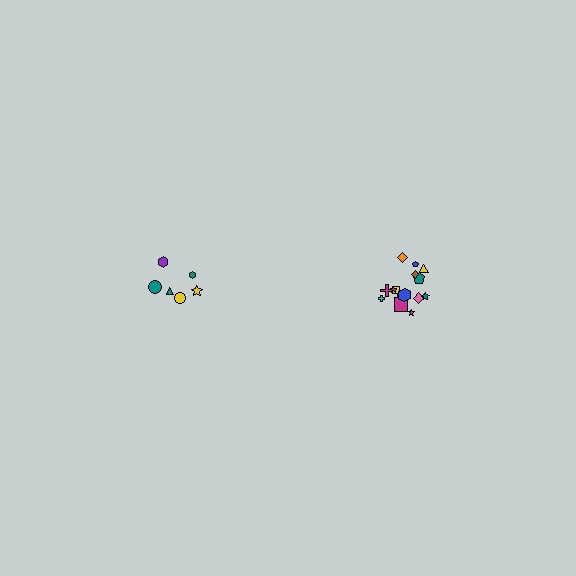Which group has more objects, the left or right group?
The right group.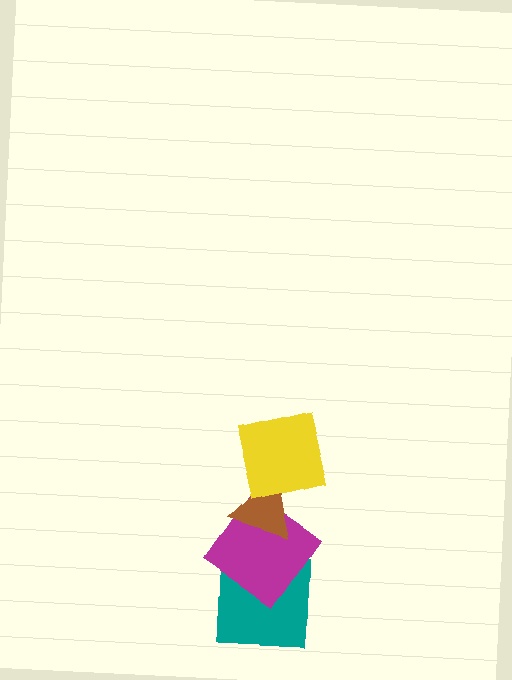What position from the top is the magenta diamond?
The magenta diamond is 3rd from the top.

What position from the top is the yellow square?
The yellow square is 1st from the top.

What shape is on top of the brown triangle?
The yellow square is on top of the brown triangle.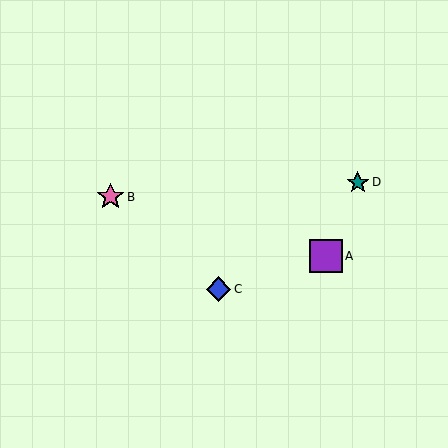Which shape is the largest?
The purple square (labeled A) is the largest.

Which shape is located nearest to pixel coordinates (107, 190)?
The pink star (labeled B) at (111, 197) is nearest to that location.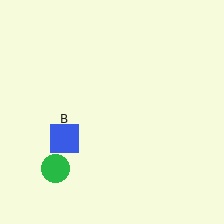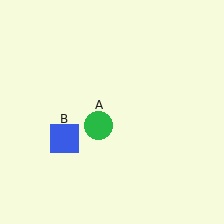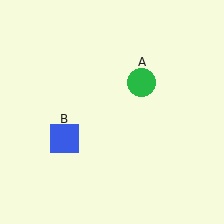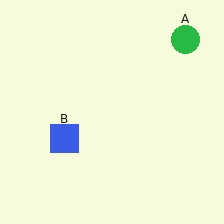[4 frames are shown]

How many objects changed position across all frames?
1 object changed position: green circle (object A).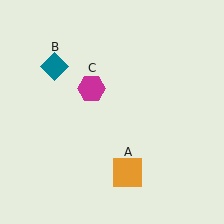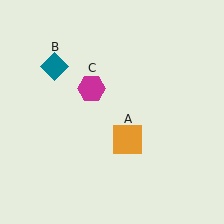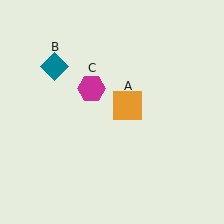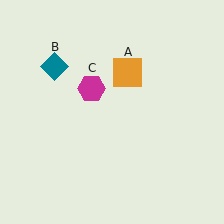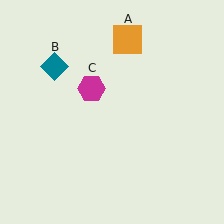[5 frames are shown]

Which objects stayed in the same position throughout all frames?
Teal diamond (object B) and magenta hexagon (object C) remained stationary.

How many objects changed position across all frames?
1 object changed position: orange square (object A).